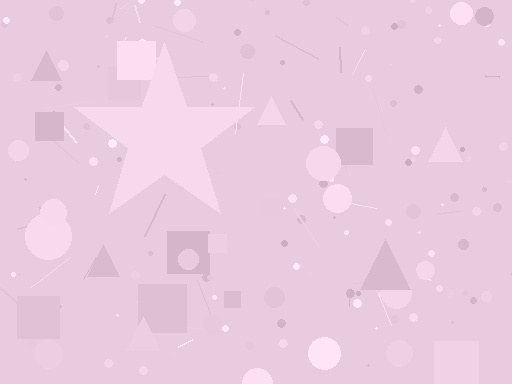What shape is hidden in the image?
A star is hidden in the image.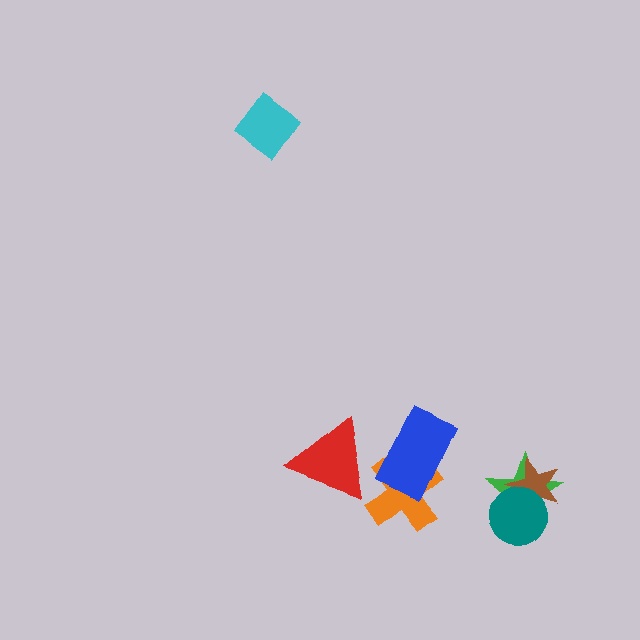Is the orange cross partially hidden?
Yes, it is partially covered by another shape.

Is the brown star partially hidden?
Yes, it is partially covered by another shape.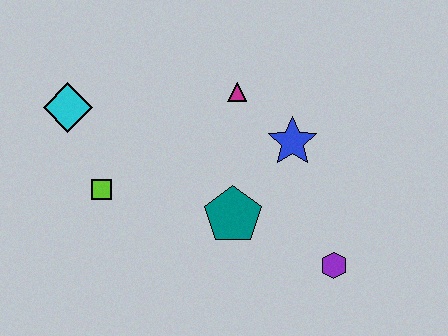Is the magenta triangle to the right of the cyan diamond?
Yes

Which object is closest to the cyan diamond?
The lime square is closest to the cyan diamond.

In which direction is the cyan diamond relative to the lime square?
The cyan diamond is above the lime square.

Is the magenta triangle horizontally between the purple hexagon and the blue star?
No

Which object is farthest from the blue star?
The cyan diamond is farthest from the blue star.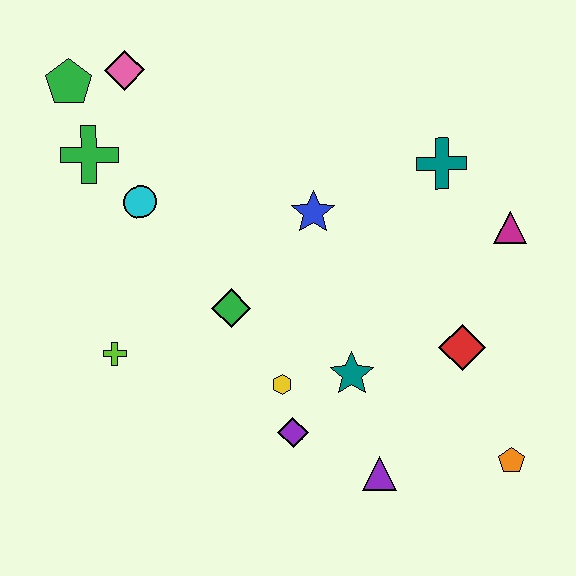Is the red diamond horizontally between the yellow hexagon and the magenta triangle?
Yes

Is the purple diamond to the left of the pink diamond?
No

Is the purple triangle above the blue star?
No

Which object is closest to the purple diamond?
The yellow hexagon is closest to the purple diamond.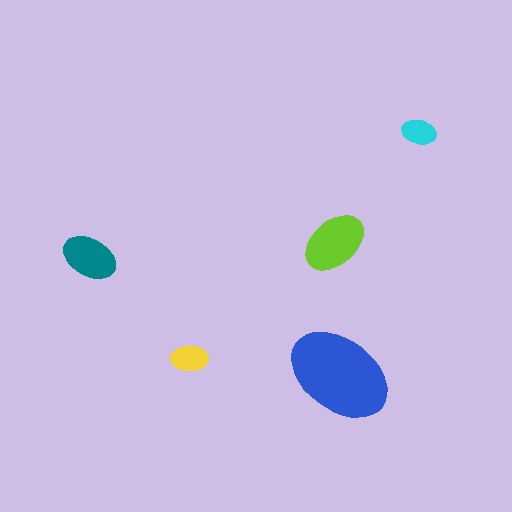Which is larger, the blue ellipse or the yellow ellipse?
The blue one.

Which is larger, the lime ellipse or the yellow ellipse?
The lime one.